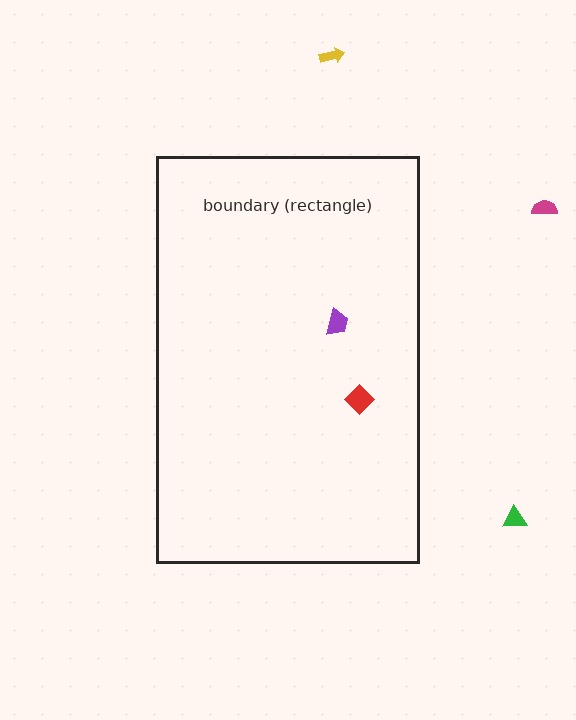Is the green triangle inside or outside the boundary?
Outside.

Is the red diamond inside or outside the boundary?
Inside.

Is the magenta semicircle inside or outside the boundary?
Outside.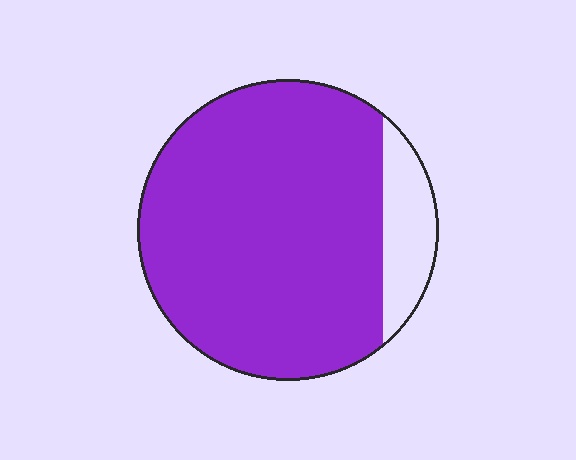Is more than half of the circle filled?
Yes.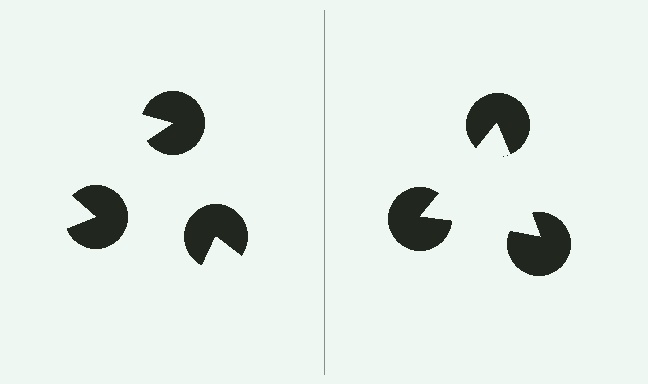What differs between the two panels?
The pac-man discs are positioned identically on both sides; only the wedge orientations differ. On the right they align to a triangle; on the left they are misaligned.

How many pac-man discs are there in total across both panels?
6 — 3 on each side.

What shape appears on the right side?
An illusory triangle.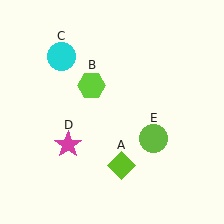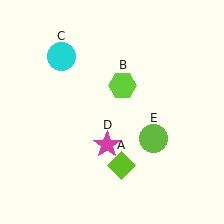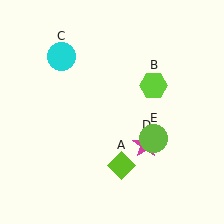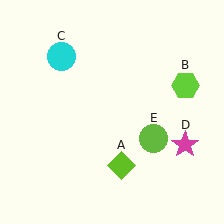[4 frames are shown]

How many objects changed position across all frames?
2 objects changed position: lime hexagon (object B), magenta star (object D).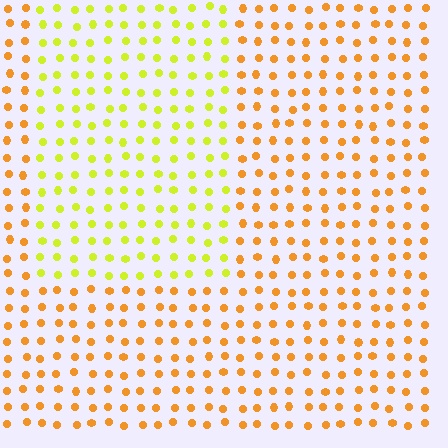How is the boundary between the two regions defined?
The boundary is defined purely by a slight shift in hue (about 39 degrees). Spacing, size, and orientation are identical on both sides.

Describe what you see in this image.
The image is filled with small orange elements in a uniform arrangement. A rectangle-shaped region is visible where the elements are tinted to a slightly different hue, forming a subtle color boundary.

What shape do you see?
I see a rectangle.